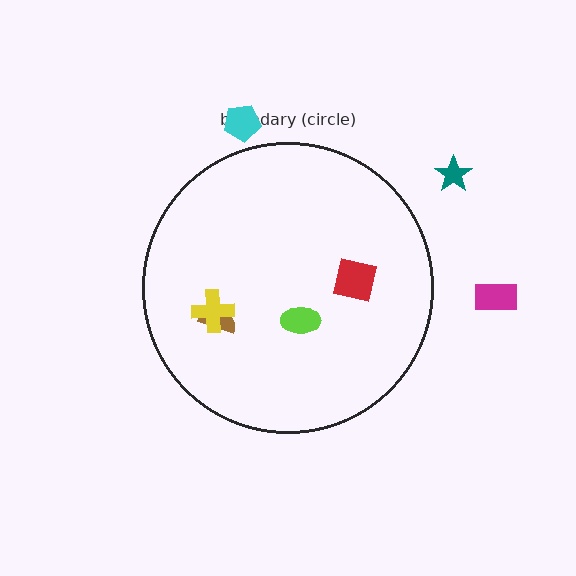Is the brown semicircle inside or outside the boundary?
Inside.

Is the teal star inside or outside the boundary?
Outside.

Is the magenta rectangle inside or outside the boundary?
Outside.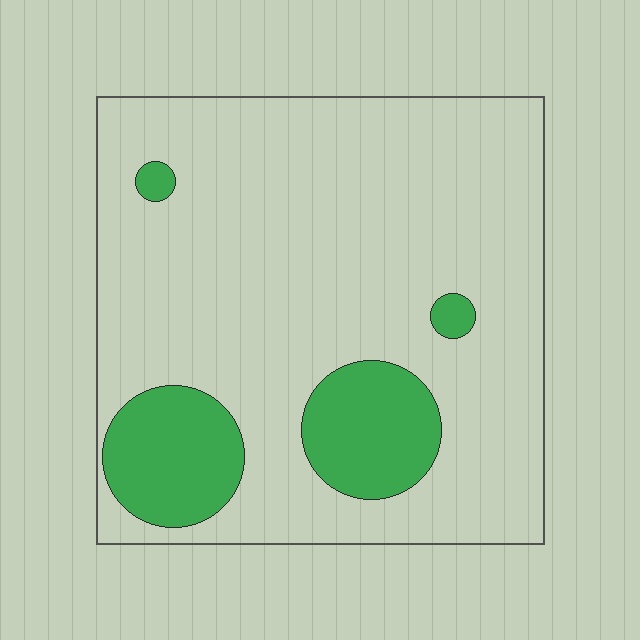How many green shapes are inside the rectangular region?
4.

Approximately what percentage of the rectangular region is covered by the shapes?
Approximately 15%.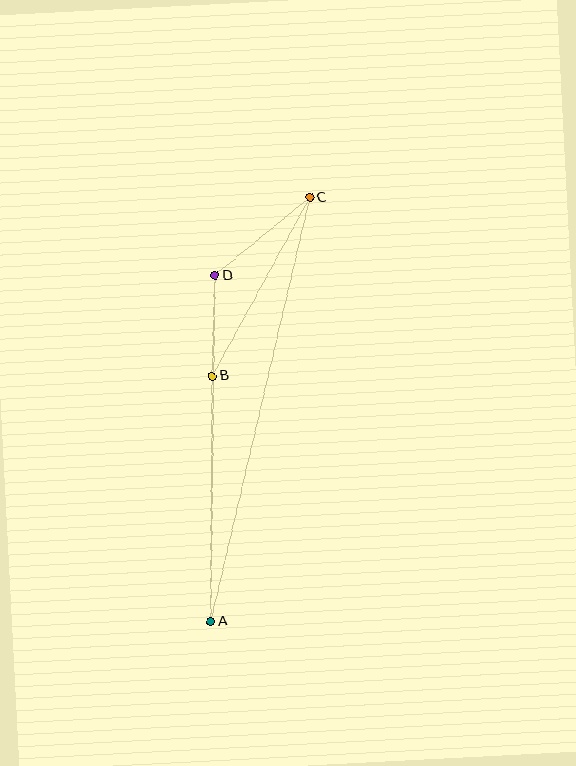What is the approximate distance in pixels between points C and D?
The distance between C and D is approximately 122 pixels.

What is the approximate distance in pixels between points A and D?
The distance between A and D is approximately 347 pixels.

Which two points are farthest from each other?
Points A and C are farthest from each other.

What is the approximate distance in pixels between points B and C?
The distance between B and C is approximately 204 pixels.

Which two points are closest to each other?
Points B and D are closest to each other.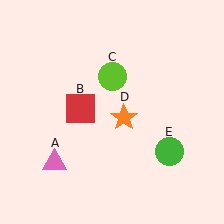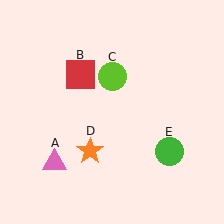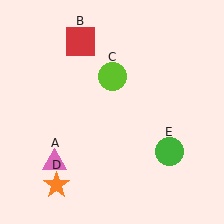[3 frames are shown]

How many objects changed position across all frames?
2 objects changed position: red square (object B), orange star (object D).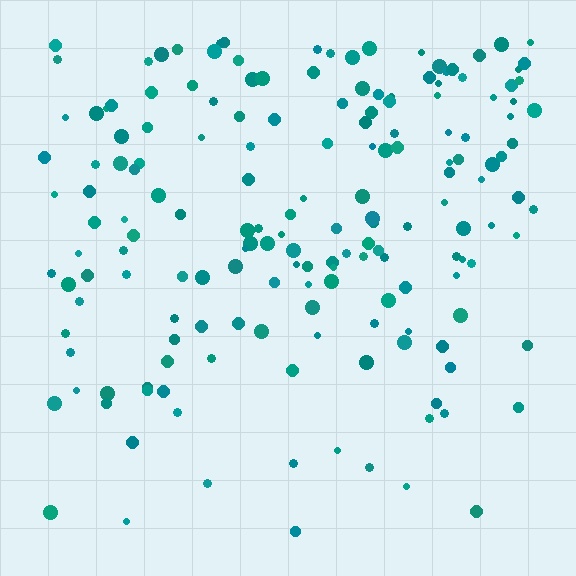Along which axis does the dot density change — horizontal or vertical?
Vertical.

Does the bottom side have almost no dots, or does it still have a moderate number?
Still a moderate number, just noticeably fewer than the top.